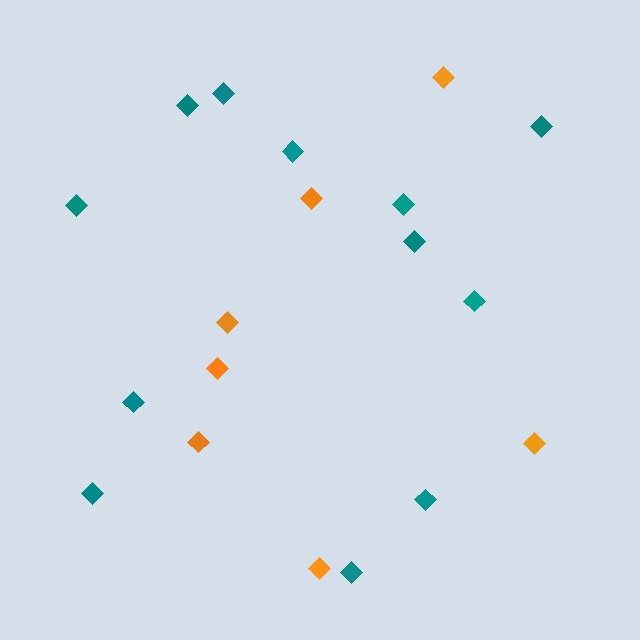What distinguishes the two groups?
There are 2 groups: one group of orange diamonds (7) and one group of teal diamonds (12).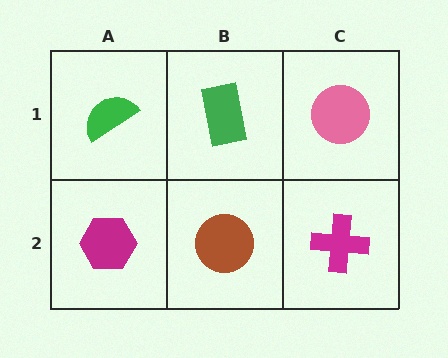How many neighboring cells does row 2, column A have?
2.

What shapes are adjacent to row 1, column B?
A brown circle (row 2, column B), a green semicircle (row 1, column A), a pink circle (row 1, column C).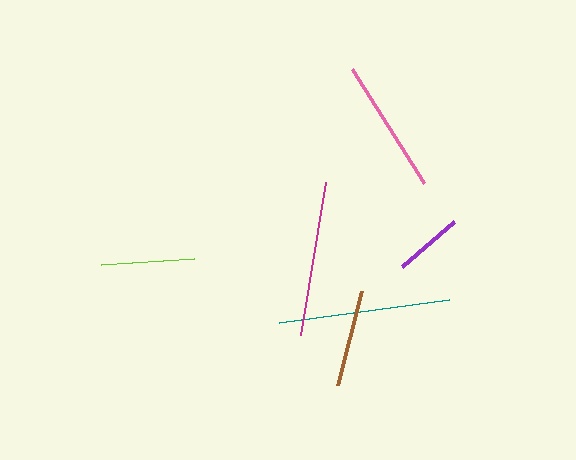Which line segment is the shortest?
The purple line is the shortest at approximately 69 pixels.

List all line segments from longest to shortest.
From longest to shortest: teal, magenta, pink, brown, lime, purple.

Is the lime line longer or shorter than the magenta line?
The magenta line is longer than the lime line.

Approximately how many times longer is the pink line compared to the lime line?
The pink line is approximately 1.4 times the length of the lime line.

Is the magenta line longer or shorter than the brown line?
The magenta line is longer than the brown line.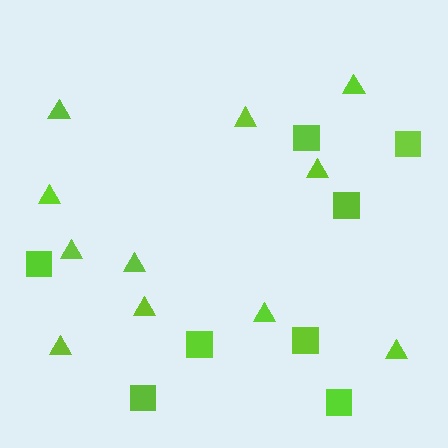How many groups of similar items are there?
There are 2 groups: one group of squares (8) and one group of triangles (11).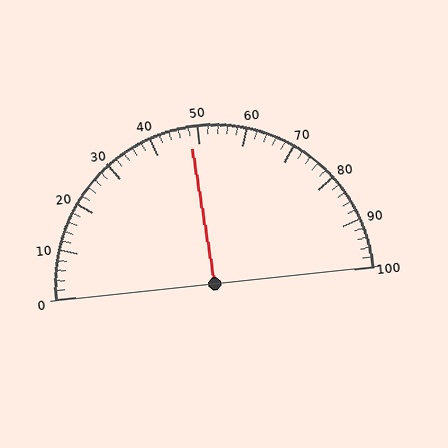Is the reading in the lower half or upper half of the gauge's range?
The reading is in the lower half of the range (0 to 100).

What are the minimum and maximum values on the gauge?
The gauge ranges from 0 to 100.